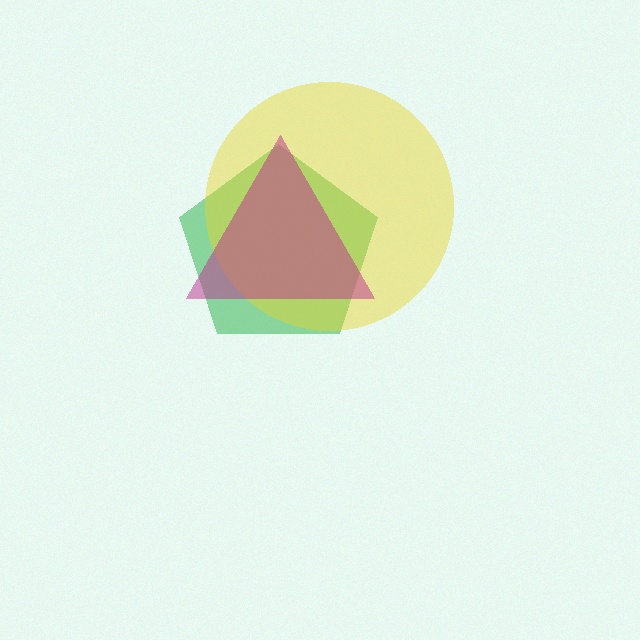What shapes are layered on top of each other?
The layered shapes are: a green pentagon, a yellow circle, a magenta triangle.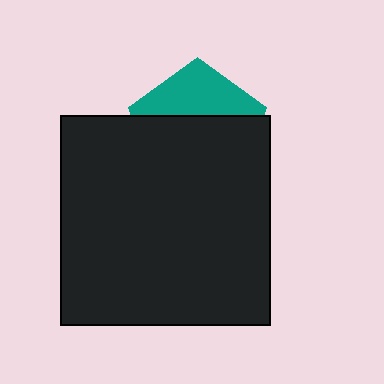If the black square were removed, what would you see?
You would see the complete teal pentagon.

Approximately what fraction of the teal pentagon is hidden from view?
Roughly 64% of the teal pentagon is hidden behind the black square.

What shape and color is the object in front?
The object in front is a black square.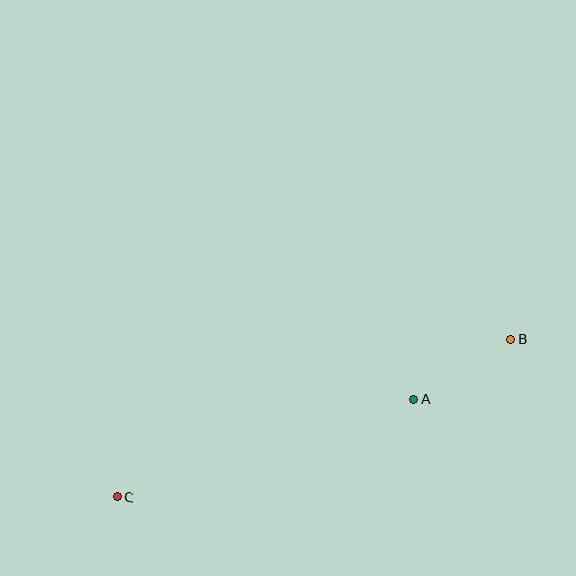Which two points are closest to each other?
Points A and B are closest to each other.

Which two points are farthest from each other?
Points B and C are farthest from each other.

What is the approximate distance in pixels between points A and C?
The distance between A and C is approximately 313 pixels.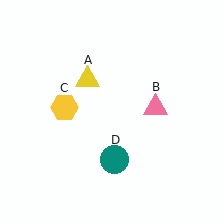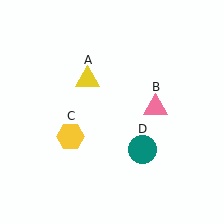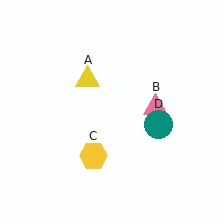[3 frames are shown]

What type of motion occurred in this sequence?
The yellow hexagon (object C), teal circle (object D) rotated counterclockwise around the center of the scene.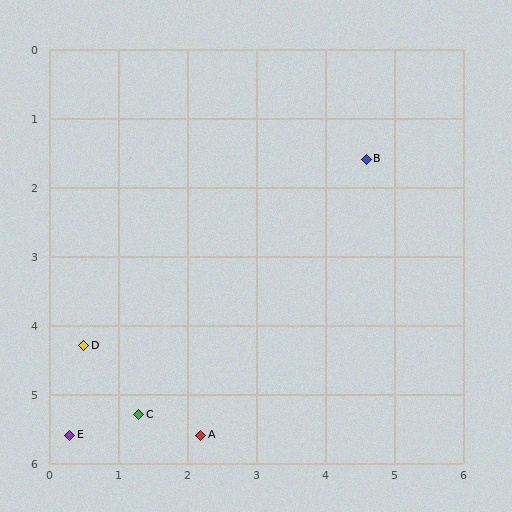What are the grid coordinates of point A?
Point A is at approximately (2.2, 5.6).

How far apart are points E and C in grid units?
Points E and C are about 1.0 grid units apart.